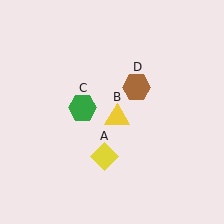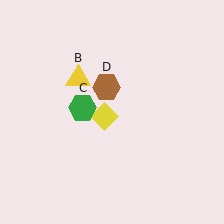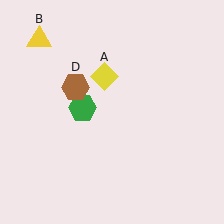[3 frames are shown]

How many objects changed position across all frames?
3 objects changed position: yellow diamond (object A), yellow triangle (object B), brown hexagon (object D).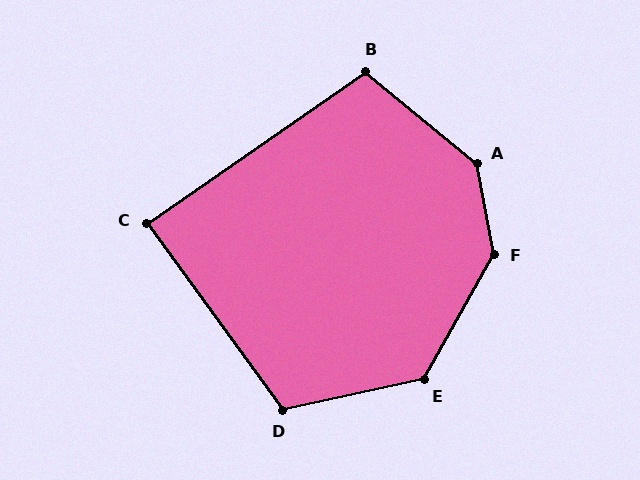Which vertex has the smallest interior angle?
C, at approximately 89 degrees.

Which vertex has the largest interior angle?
F, at approximately 140 degrees.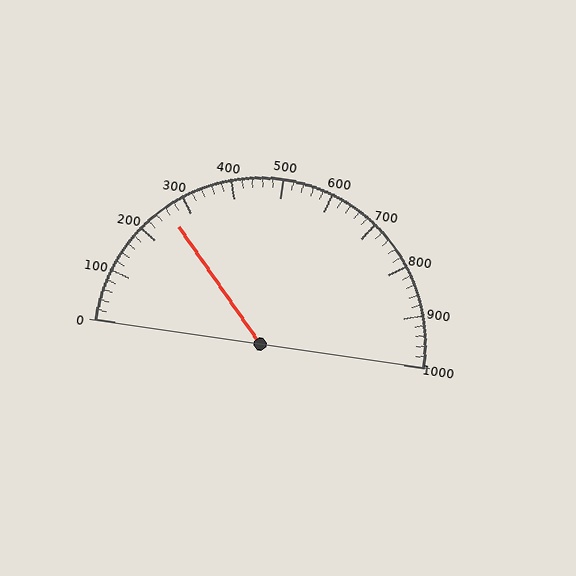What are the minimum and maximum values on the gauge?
The gauge ranges from 0 to 1000.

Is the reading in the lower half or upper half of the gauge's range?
The reading is in the lower half of the range (0 to 1000).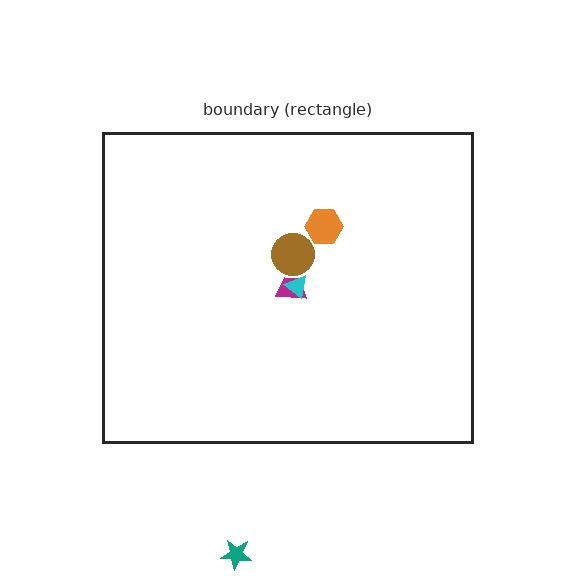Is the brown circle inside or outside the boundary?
Inside.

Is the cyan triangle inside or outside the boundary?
Inside.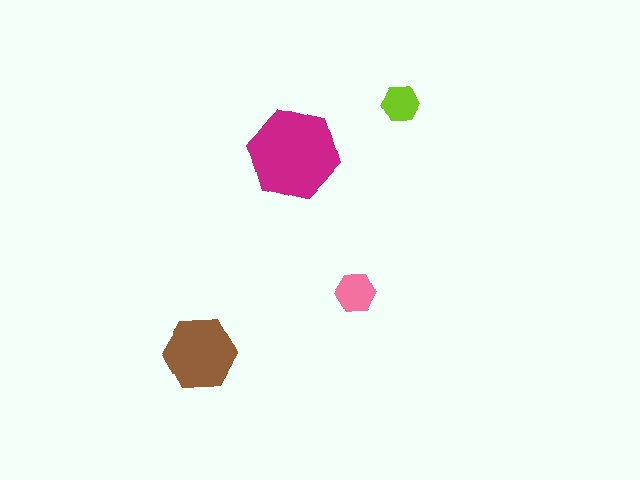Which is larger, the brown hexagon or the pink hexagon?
The brown one.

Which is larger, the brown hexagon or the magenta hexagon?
The magenta one.